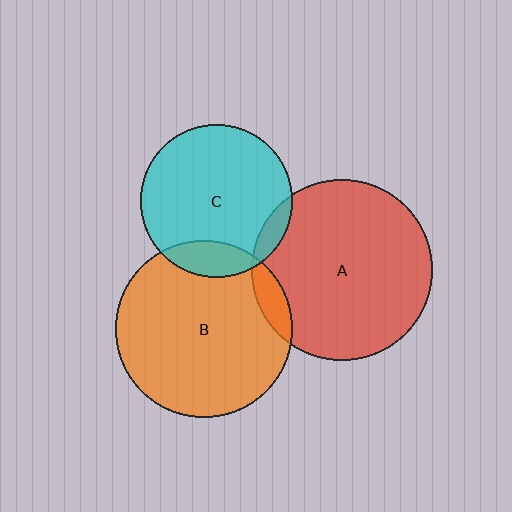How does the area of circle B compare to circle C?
Approximately 1.3 times.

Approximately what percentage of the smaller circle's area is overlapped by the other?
Approximately 15%.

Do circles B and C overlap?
Yes.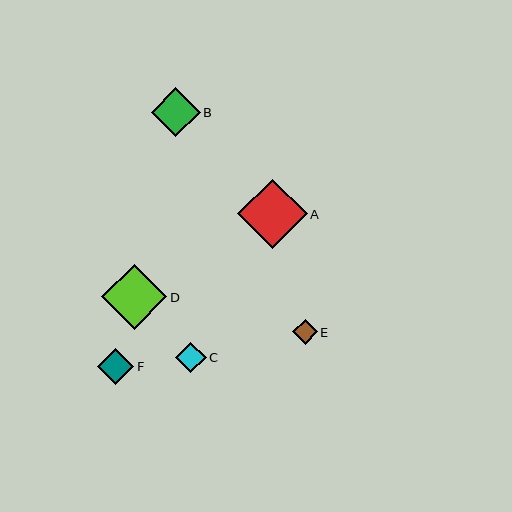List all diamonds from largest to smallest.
From largest to smallest: A, D, B, F, C, E.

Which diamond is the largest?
Diamond A is the largest with a size of approximately 69 pixels.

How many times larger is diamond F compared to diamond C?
Diamond F is approximately 1.2 times the size of diamond C.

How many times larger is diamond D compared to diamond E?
Diamond D is approximately 2.7 times the size of diamond E.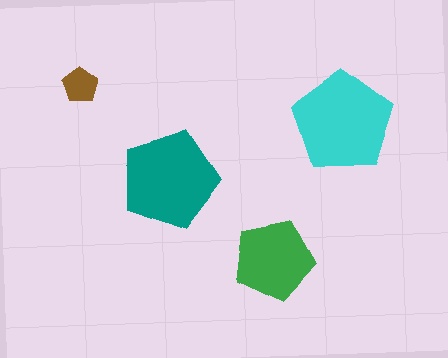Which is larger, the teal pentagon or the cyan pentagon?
The cyan one.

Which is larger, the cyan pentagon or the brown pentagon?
The cyan one.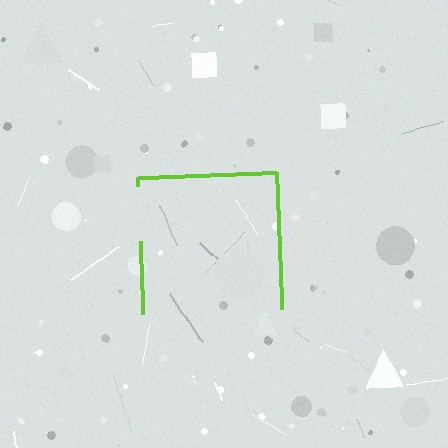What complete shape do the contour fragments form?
The contour fragments form a square.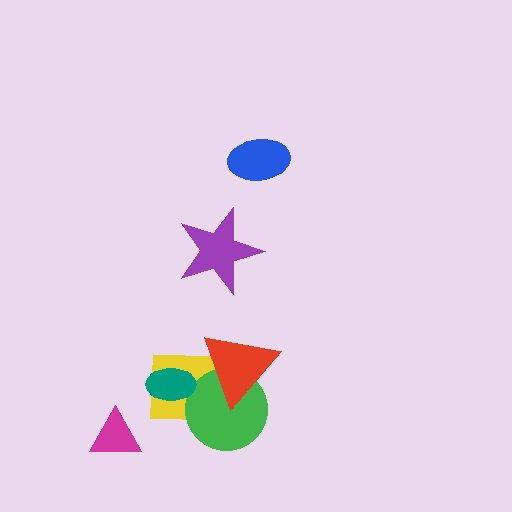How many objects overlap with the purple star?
0 objects overlap with the purple star.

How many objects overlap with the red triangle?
2 objects overlap with the red triangle.